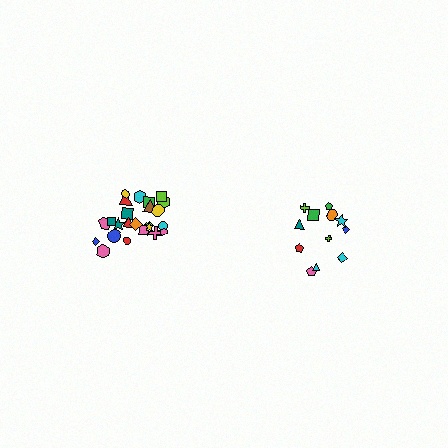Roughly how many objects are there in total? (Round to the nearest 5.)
Roughly 35 objects in total.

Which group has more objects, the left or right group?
The left group.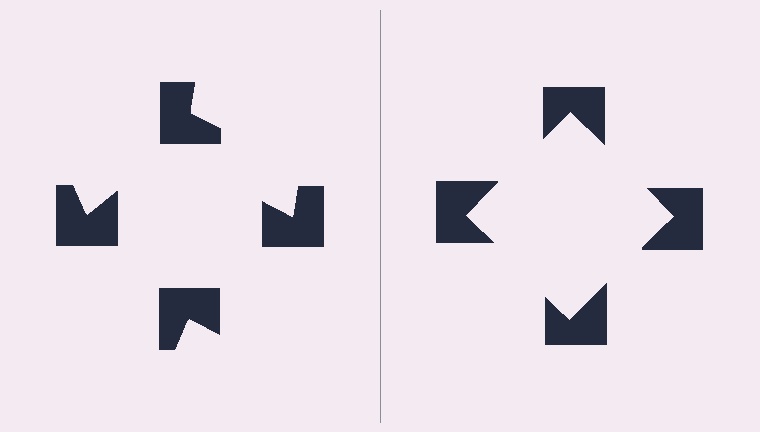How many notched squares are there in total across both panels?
8 — 4 on each side.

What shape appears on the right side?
An illusory square.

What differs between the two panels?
The notched squares are positioned identically on both sides; only the wedge orientations differ. On the right they align to a square; on the left they are misaligned.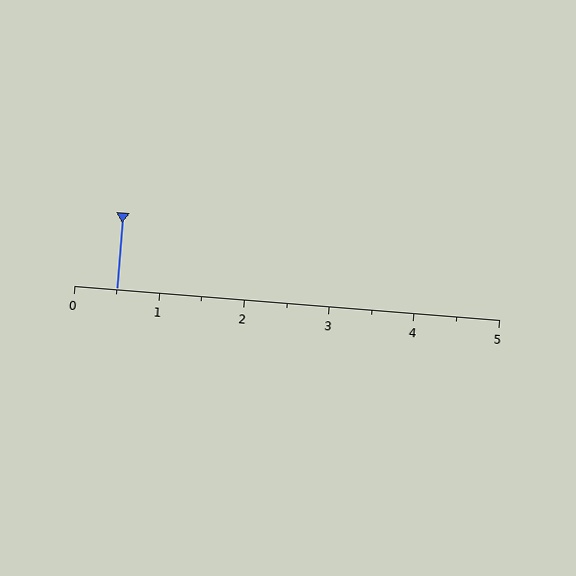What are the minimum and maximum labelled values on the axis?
The axis runs from 0 to 5.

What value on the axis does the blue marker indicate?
The marker indicates approximately 0.5.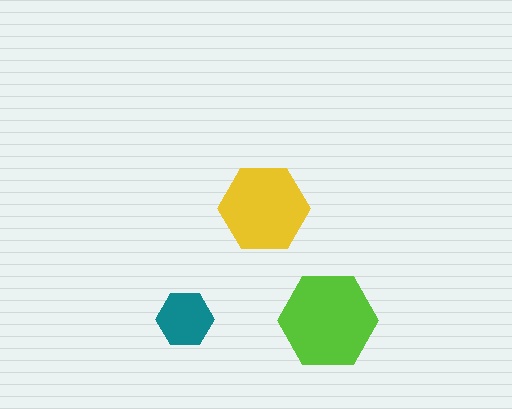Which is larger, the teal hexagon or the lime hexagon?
The lime one.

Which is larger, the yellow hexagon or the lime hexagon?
The lime one.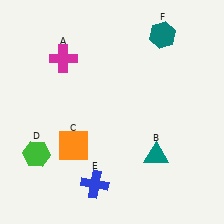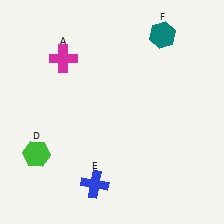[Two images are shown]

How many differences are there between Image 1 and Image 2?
There are 2 differences between the two images.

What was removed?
The orange square (C), the teal triangle (B) were removed in Image 2.